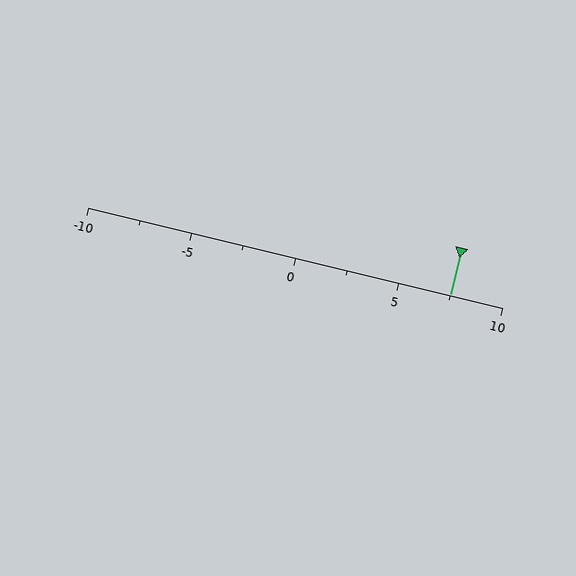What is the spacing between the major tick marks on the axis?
The major ticks are spaced 5 apart.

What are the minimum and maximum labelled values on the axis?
The axis runs from -10 to 10.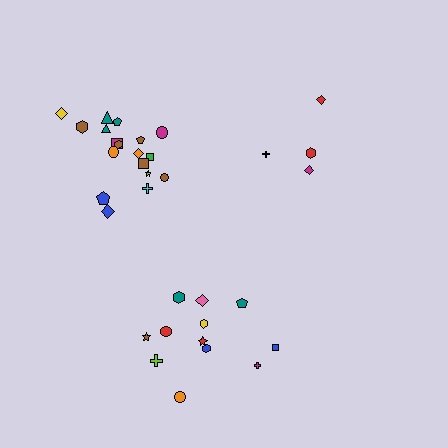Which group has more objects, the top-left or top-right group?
The top-left group.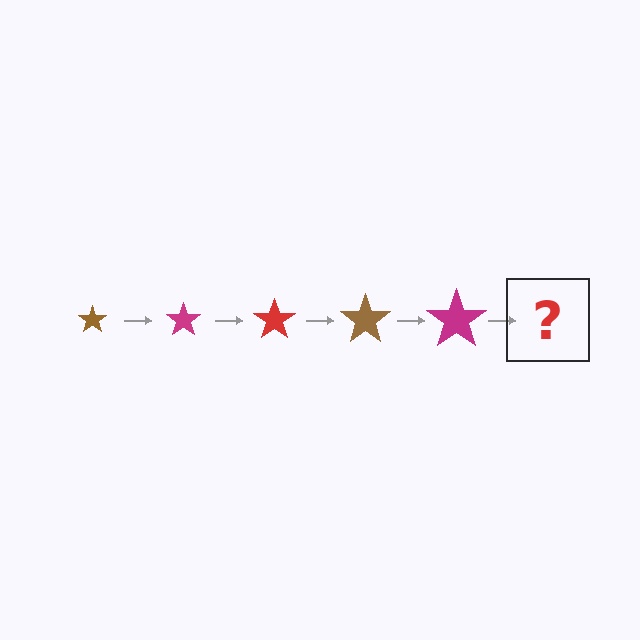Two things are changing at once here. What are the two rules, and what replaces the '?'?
The two rules are that the star grows larger each step and the color cycles through brown, magenta, and red. The '?' should be a red star, larger than the previous one.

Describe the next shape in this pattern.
It should be a red star, larger than the previous one.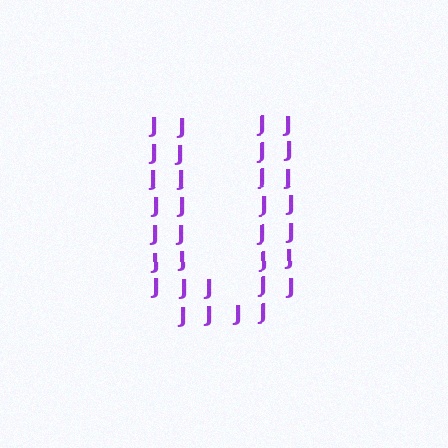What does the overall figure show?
The overall figure shows the letter U.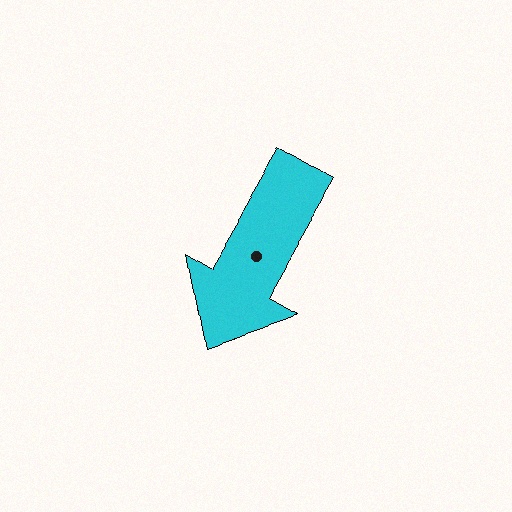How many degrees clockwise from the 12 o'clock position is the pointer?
Approximately 210 degrees.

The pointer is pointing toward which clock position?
Roughly 7 o'clock.